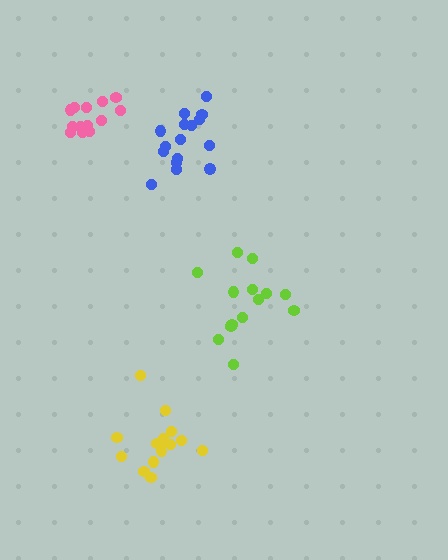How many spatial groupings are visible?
There are 4 spatial groupings.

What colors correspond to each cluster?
The clusters are colored: lime, yellow, pink, blue.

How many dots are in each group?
Group 1: 14 dots, Group 2: 15 dots, Group 3: 13 dots, Group 4: 16 dots (58 total).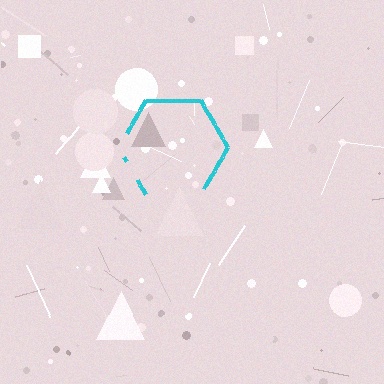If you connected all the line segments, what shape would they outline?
They would outline a hexagon.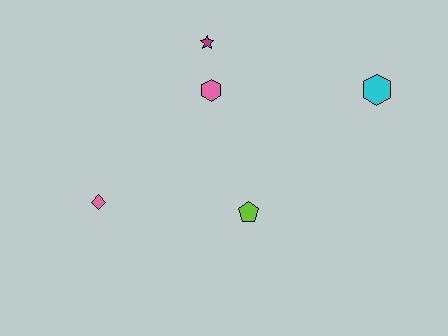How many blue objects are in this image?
There are no blue objects.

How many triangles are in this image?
There are no triangles.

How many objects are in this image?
There are 5 objects.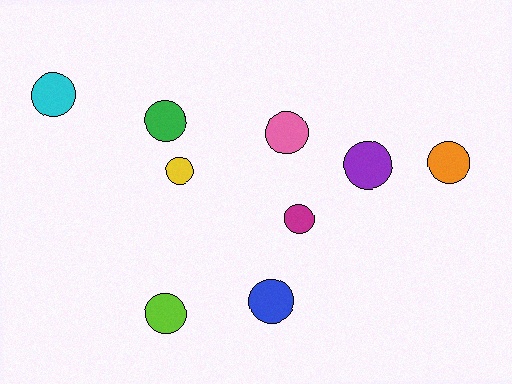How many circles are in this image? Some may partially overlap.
There are 9 circles.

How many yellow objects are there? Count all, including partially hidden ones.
There is 1 yellow object.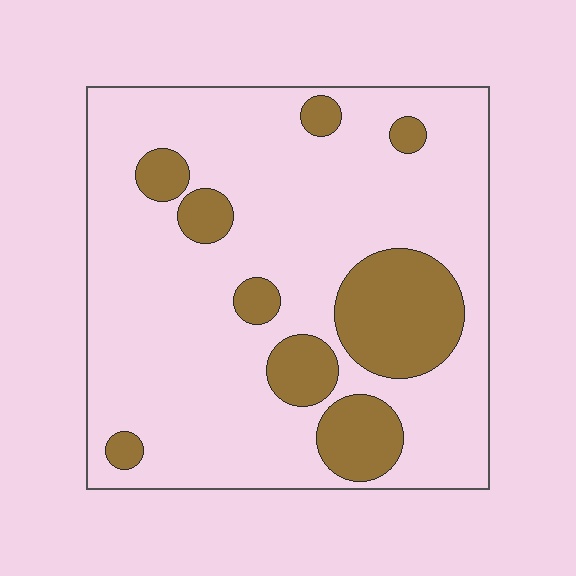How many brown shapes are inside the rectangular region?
9.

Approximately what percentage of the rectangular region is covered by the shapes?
Approximately 20%.